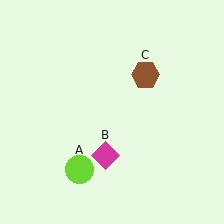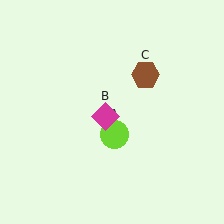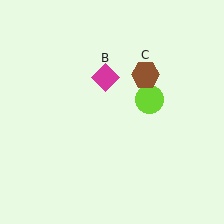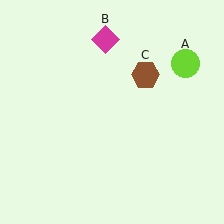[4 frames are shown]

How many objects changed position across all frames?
2 objects changed position: lime circle (object A), magenta diamond (object B).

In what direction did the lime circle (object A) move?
The lime circle (object A) moved up and to the right.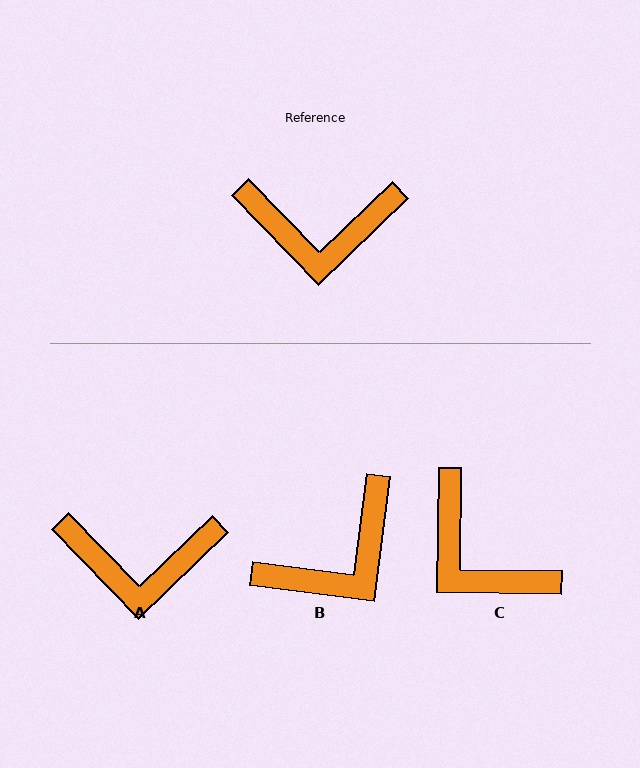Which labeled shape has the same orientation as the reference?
A.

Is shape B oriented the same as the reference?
No, it is off by about 39 degrees.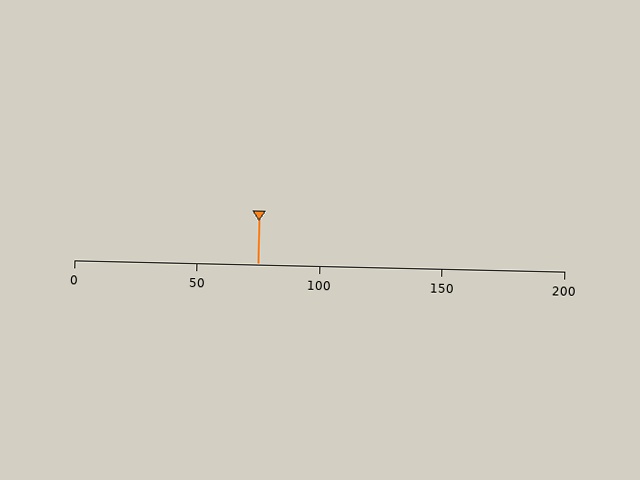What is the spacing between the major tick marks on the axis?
The major ticks are spaced 50 apart.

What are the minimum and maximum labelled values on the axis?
The axis runs from 0 to 200.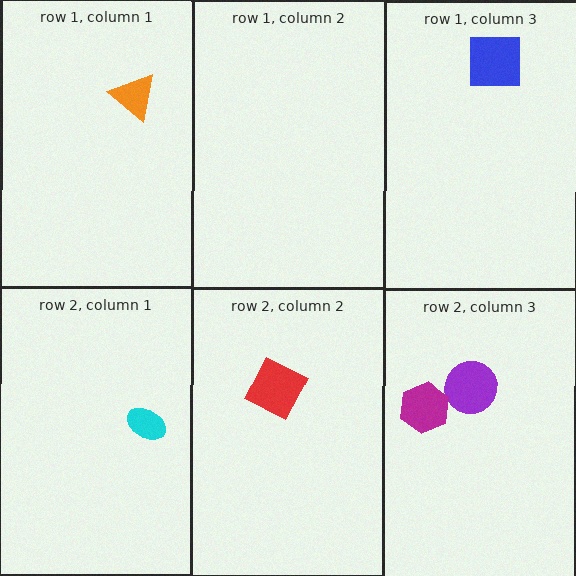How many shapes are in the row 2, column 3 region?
2.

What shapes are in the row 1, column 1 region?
The orange triangle.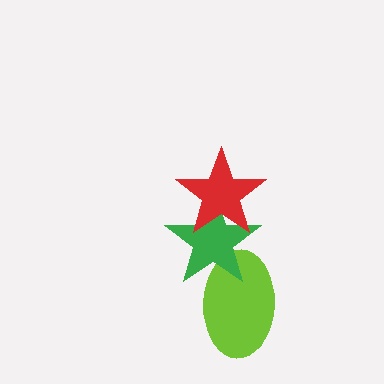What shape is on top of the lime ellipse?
The green star is on top of the lime ellipse.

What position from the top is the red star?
The red star is 1st from the top.